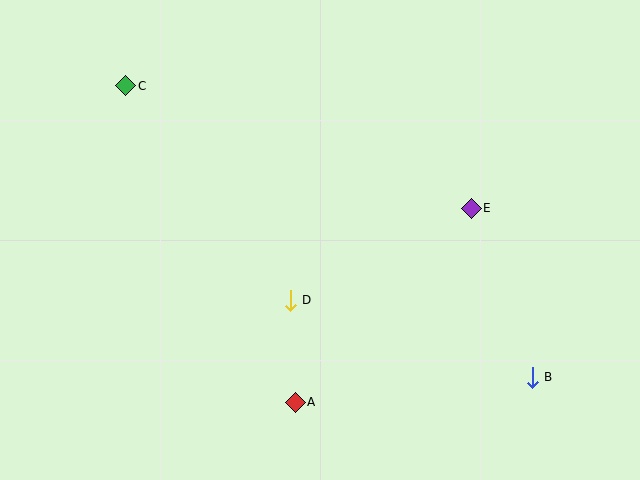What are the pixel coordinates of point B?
Point B is at (532, 377).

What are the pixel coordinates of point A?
Point A is at (295, 402).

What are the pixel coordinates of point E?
Point E is at (471, 208).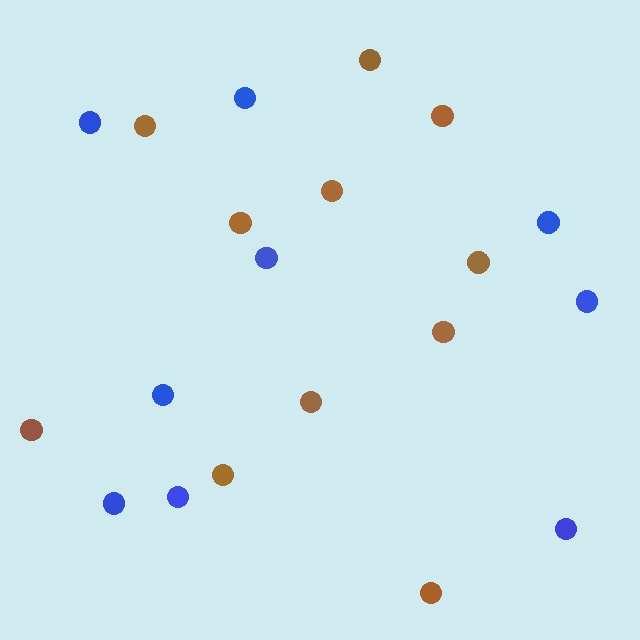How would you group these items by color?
There are 2 groups: one group of brown circles (11) and one group of blue circles (9).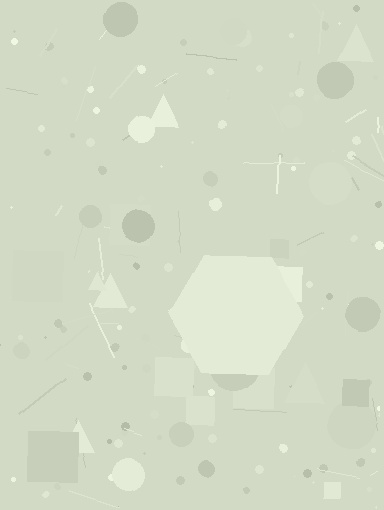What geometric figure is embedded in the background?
A hexagon is embedded in the background.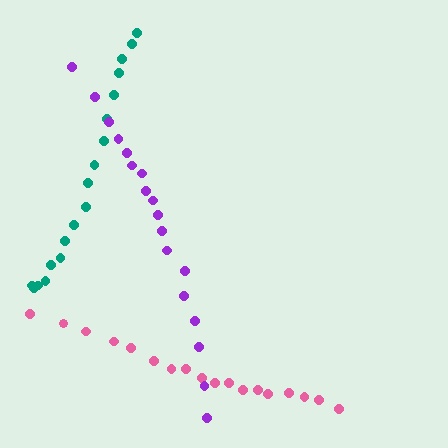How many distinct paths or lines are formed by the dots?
There are 3 distinct paths.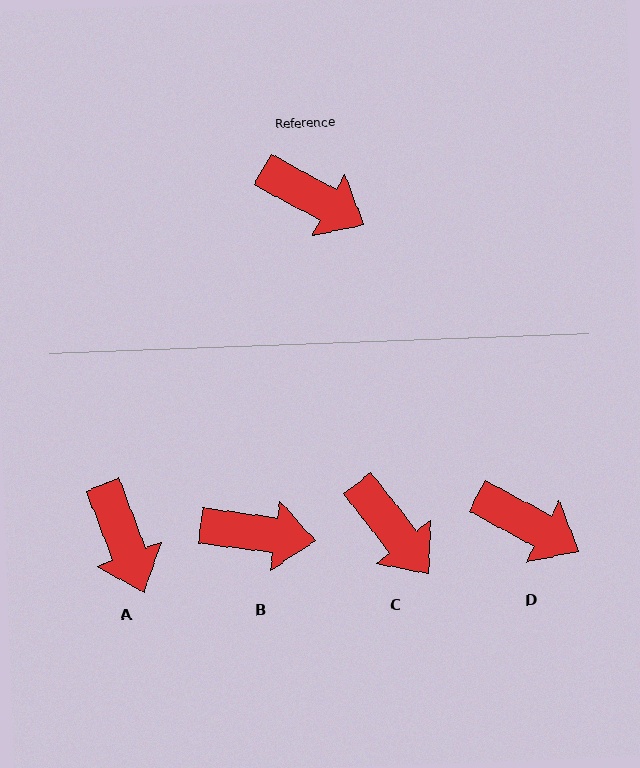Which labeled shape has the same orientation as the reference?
D.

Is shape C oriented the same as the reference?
No, it is off by about 24 degrees.